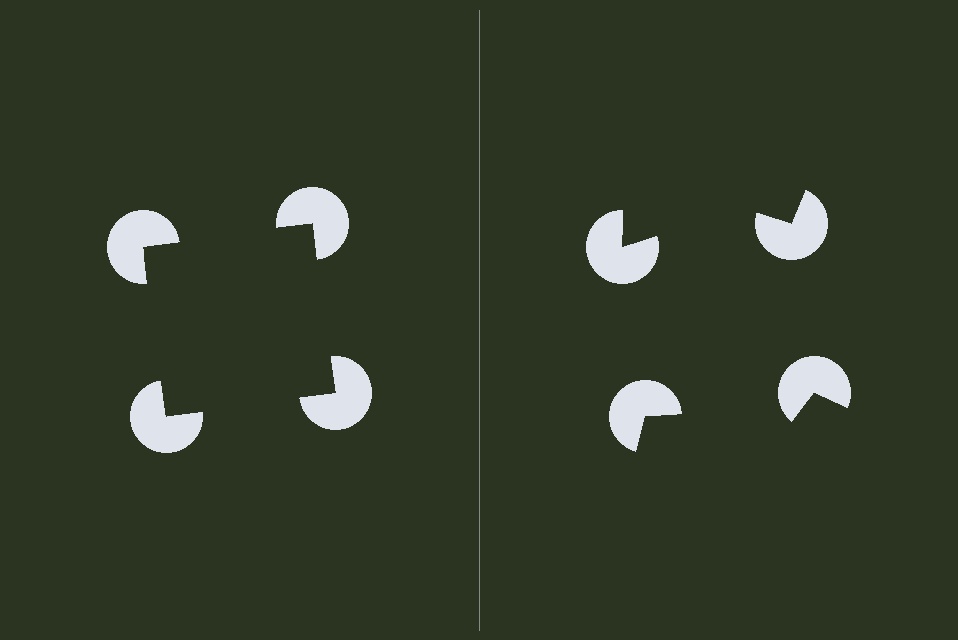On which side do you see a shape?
An illusory square appears on the left side. On the right side the wedge cuts are rotated, so no coherent shape forms.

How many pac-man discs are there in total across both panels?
8 — 4 on each side.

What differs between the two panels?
The pac-man discs are positioned identically on both sides; only the wedge orientations differ. On the left they align to a square; on the right they are misaligned.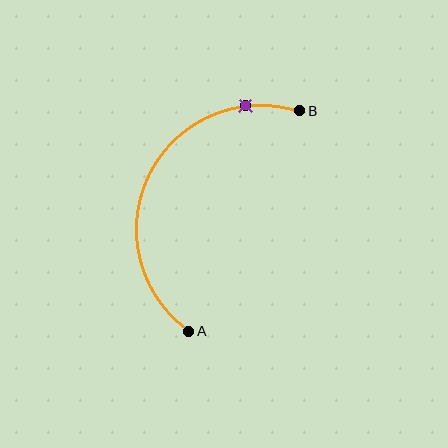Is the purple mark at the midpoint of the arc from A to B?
No. The purple mark lies on the arc but is closer to endpoint B. The arc midpoint would be at the point on the curve equidistant along the arc from both A and B.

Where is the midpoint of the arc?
The arc midpoint is the point on the curve farthest from the straight line joining A and B. It sits to the left of that line.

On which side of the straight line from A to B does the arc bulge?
The arc bulges to the left of the straight line connecting A and B.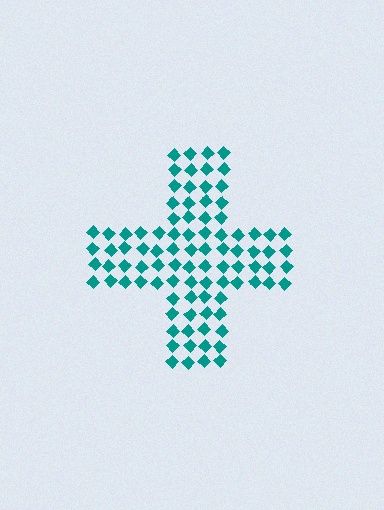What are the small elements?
The small elements are diamonds.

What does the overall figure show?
The overall figure shows a cross.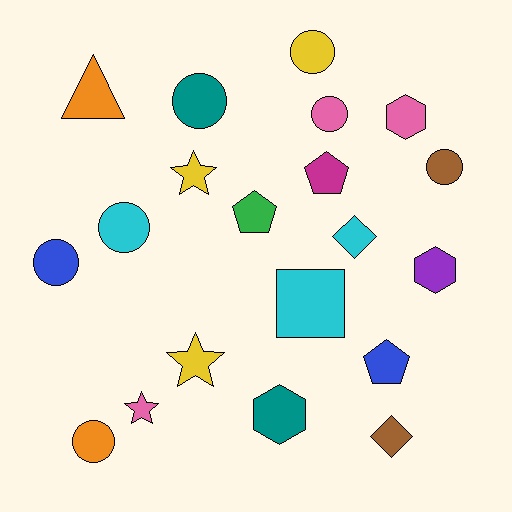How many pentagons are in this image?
There are 3 pentagons.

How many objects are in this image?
There are 20 objects.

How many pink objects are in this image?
There are 3 pink objects.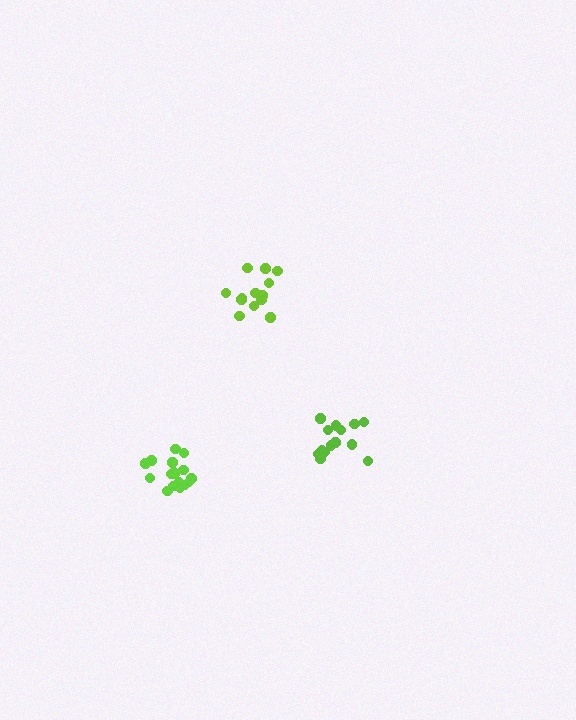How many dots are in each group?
Group 1: 13 dots, Group 2: 14 dots, Group 3: 17 dots (44 total).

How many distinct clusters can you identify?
There are 3 distinct clusters.